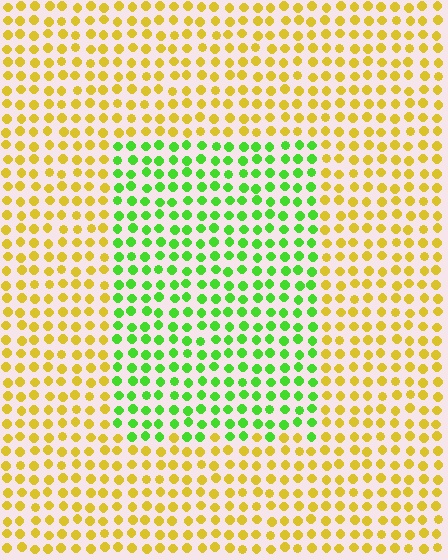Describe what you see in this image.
The image is filled with small yellow elements in a uniform arrangement. A rectangle-shaped region is visible where the elements are tinted to a slightly different hue, forming a subtle color boundary.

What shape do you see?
I see a rectangle.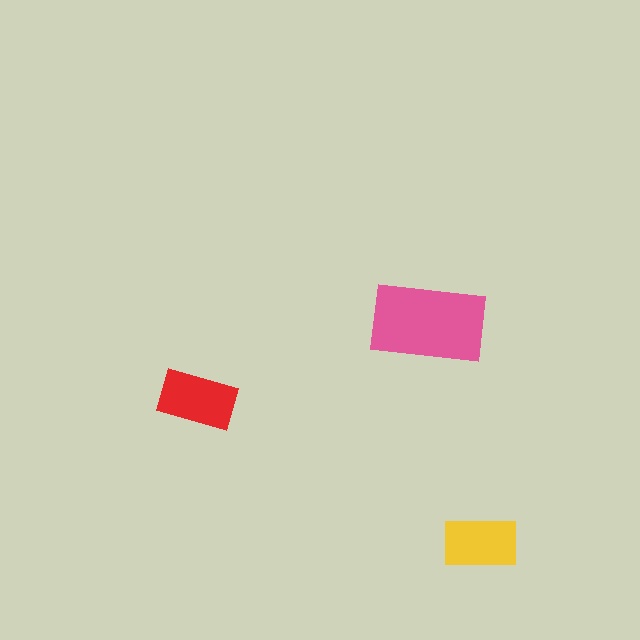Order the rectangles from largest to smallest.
the pink one, the red one, the yellow one.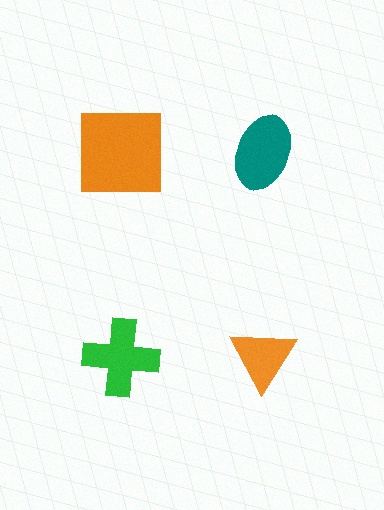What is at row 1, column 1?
An orange square.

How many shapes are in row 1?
2 shapes.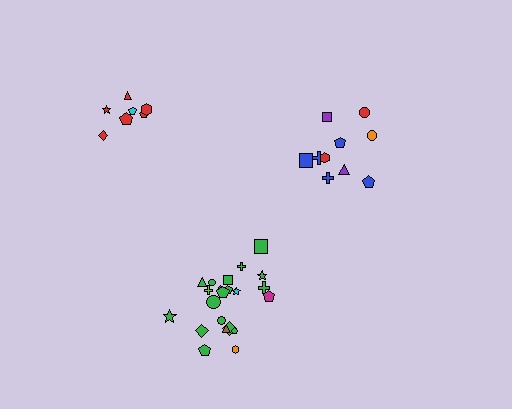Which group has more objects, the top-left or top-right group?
The top-right group.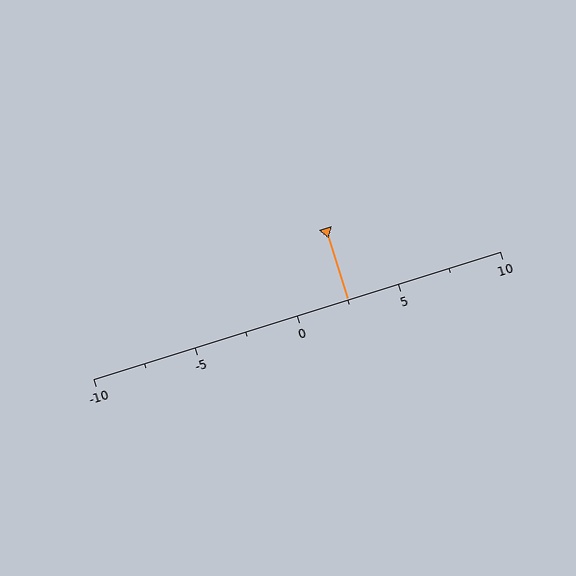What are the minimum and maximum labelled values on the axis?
The axis runs from -10 to 10.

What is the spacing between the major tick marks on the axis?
The major ticks are spaced 5 apart.